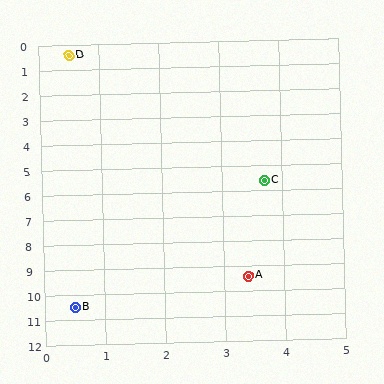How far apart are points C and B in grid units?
Points C and B are about 5.9 grid units apart.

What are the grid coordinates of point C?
Point C is at approximately (3.7, 5.6).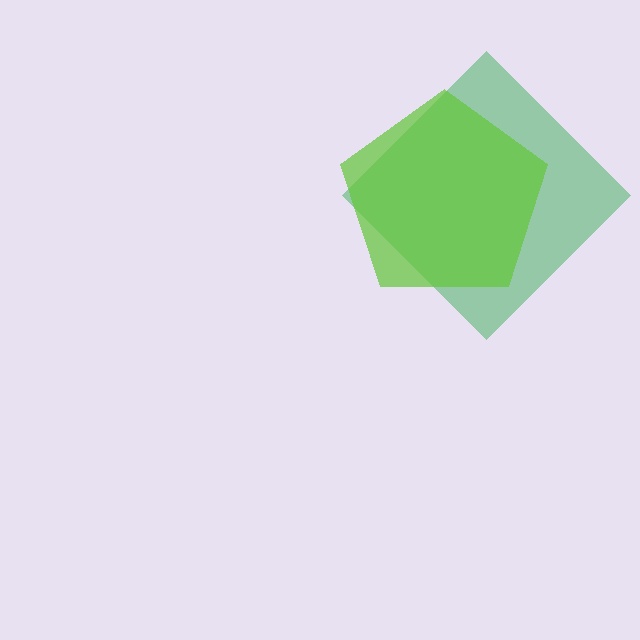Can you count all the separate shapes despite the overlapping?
Yes, there are 2 separate shapes.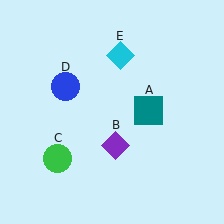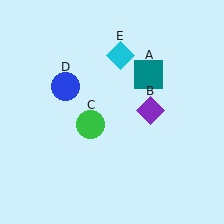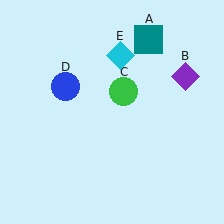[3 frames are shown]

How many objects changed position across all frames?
3 objects changed position: teal square (object A), purple diamond (object B), green circle (object C).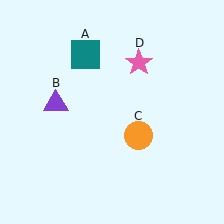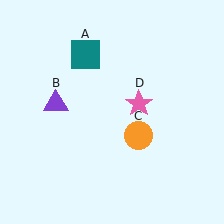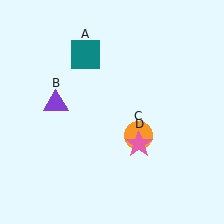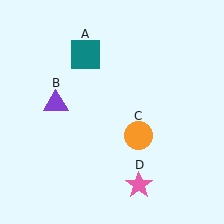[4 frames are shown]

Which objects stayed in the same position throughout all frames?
Teal square (object A) and purple triangle (object B) and orange circle (object C) remained stationary.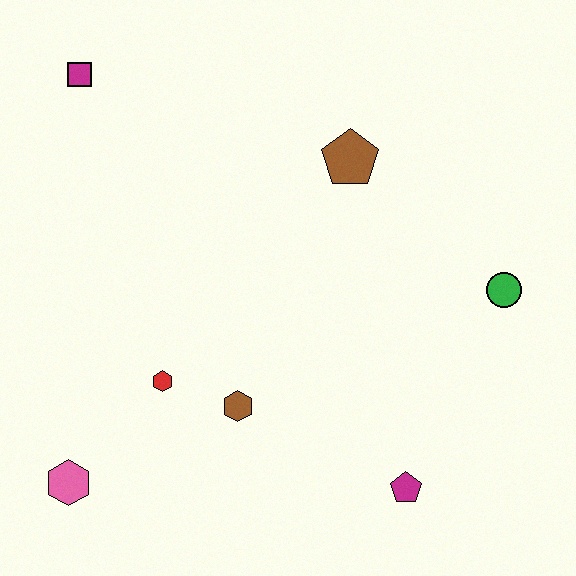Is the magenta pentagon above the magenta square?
No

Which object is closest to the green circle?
The brown pentagon is closest to the green circle.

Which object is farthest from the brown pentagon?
The pink hexagon is farthest from the brown pentagon.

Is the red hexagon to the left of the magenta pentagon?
Yes